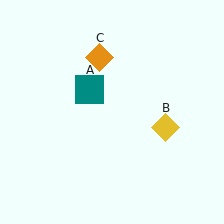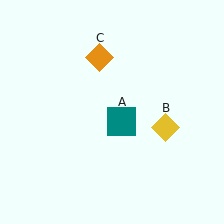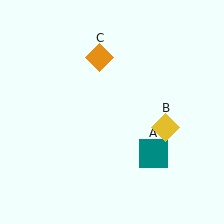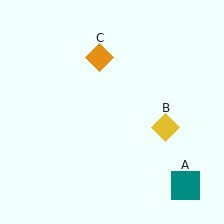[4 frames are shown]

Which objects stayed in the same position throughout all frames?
Yellow diamond (object B) and orange diamond (object C) remained stationary.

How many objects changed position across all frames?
1 object changed position: teal square (object A).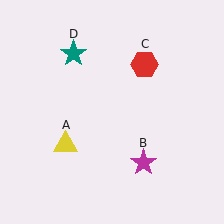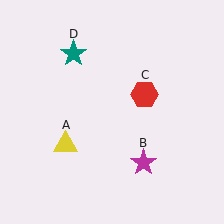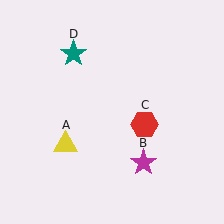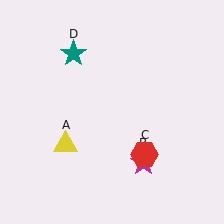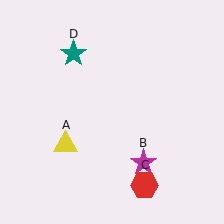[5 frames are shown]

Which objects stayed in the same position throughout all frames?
Yellow triangle (object A) and magenta star (object B) and teal star (object D) remained stationary.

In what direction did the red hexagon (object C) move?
The red hexagon (object C) moved down.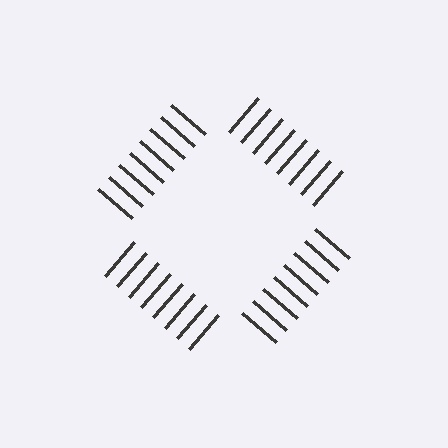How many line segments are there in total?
32 — 8 along each of the 4 edges.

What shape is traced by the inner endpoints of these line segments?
An illusory square — the line segments terminate on its edges but no continuous stroke is drawn.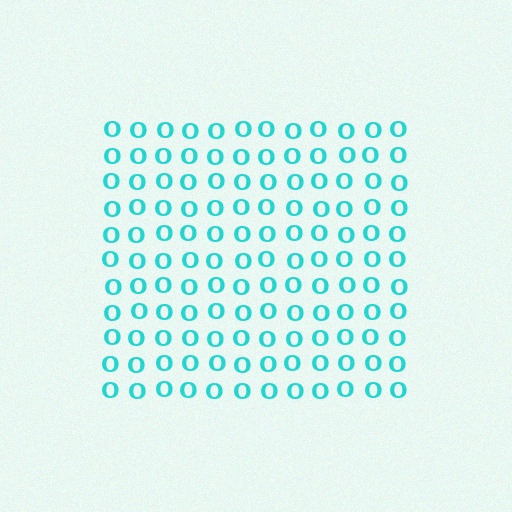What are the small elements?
The small elements are letter O's.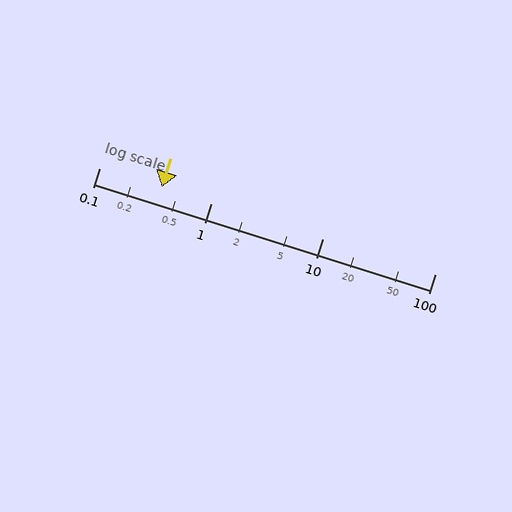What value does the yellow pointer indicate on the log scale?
The pointer indicates approximately 0.36.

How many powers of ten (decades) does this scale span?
The scale spans 3 decades, from 0.1 to 100.